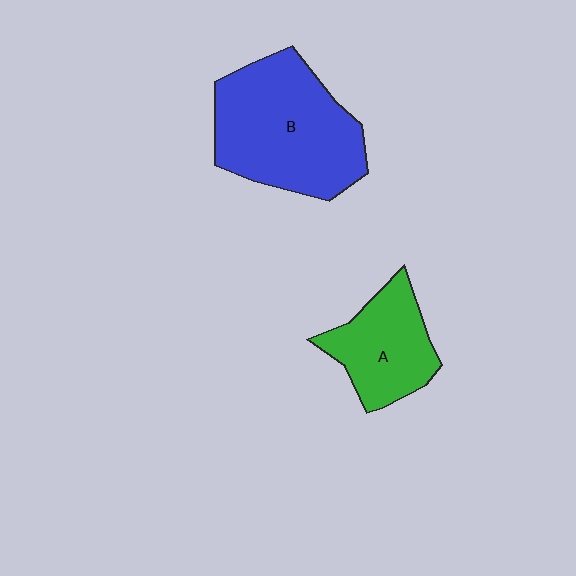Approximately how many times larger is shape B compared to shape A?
Approximately 1.7 times.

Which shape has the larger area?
Shape B (blue).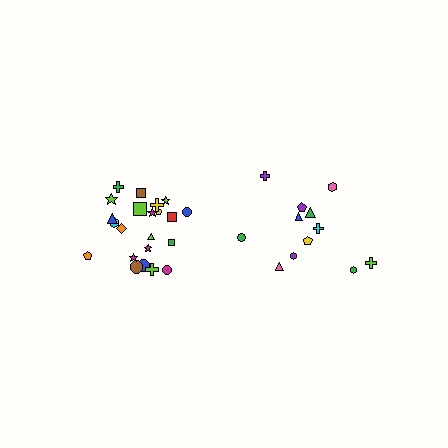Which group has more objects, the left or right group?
The left group.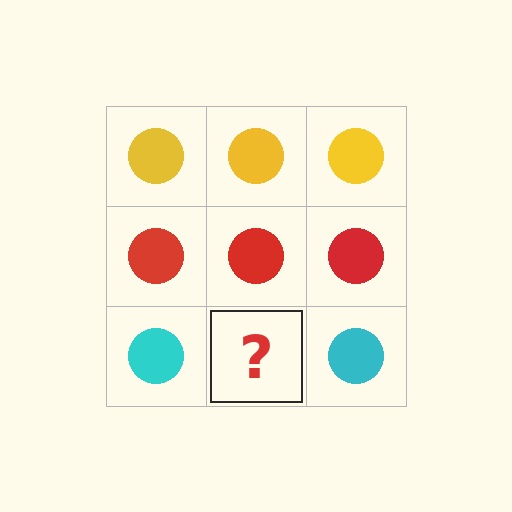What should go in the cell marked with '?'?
The missing cell should contain a cyan circle.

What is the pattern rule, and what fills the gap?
The rule is that each row has a consistent color. The gap should be filled with a cyan circle.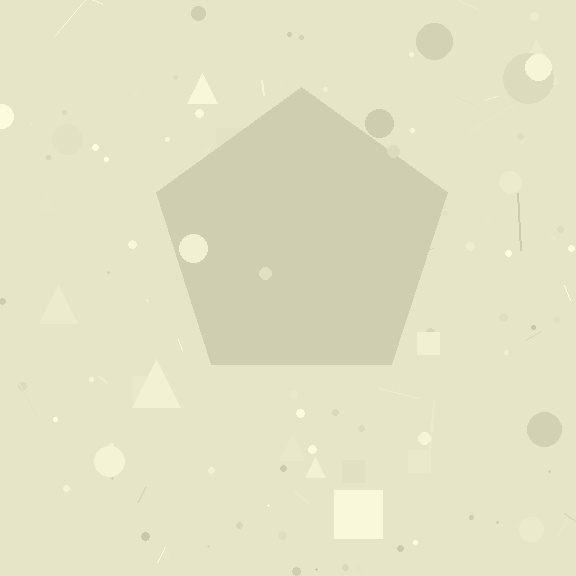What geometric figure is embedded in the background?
A pentagon is embedded in the background.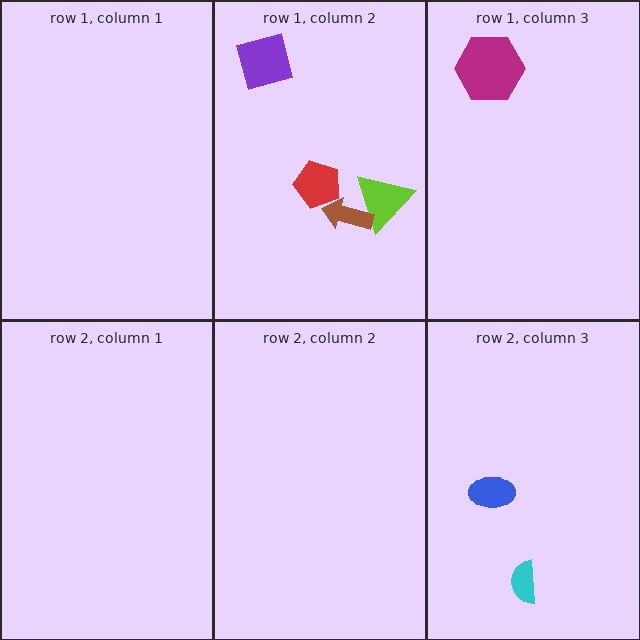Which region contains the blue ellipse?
The row 2, column 3 region.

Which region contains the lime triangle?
The row 1, column 2 region.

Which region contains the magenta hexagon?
The row 1, column 3 region.